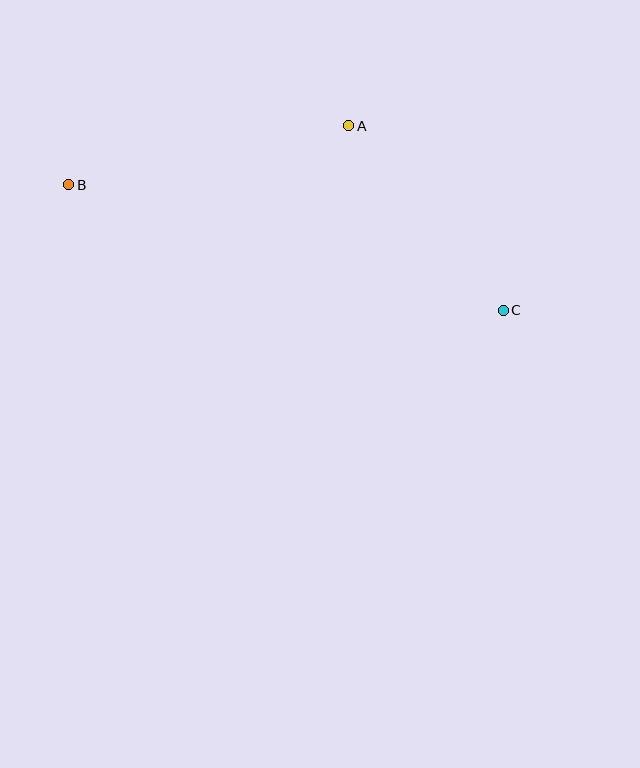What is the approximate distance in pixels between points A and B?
The distance between A and B is approximately 287 pixels.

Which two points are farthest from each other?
Points B and C are farthest from each other.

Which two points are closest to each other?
Points A and C are closest to each other.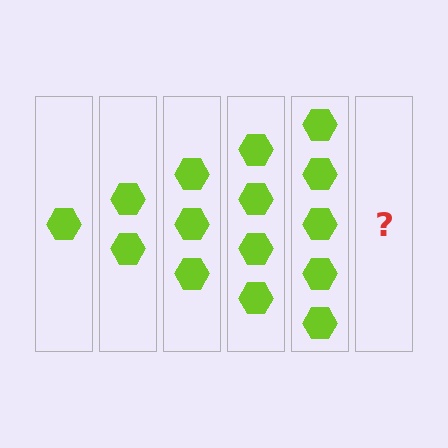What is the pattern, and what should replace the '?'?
The pattern is that each step adds one more hexagon. The '?' should be 6 hexagons.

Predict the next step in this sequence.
The next step is 6 hexagons.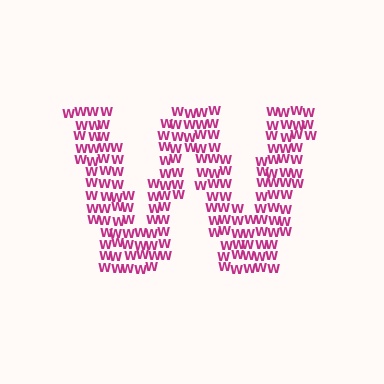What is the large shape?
The large shape is the letter W.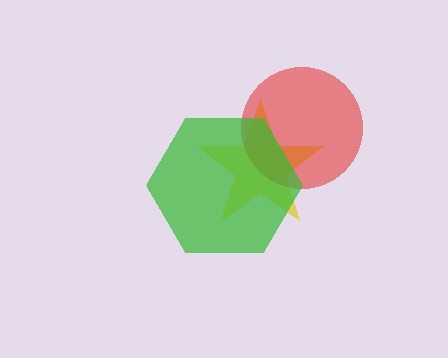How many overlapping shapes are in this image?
There are 3 overlapping shapes in the image.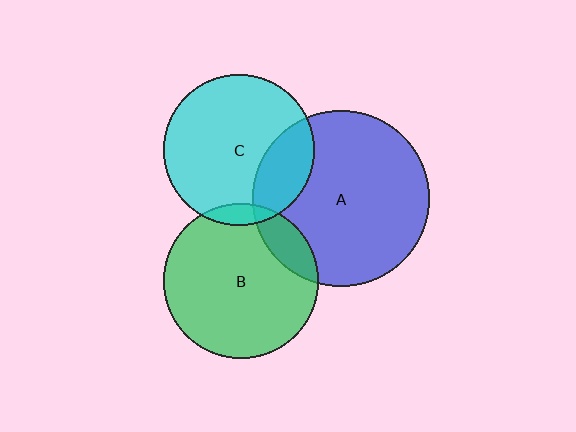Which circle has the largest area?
Circle A (blue).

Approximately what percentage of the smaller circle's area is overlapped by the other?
Approximately 15%.